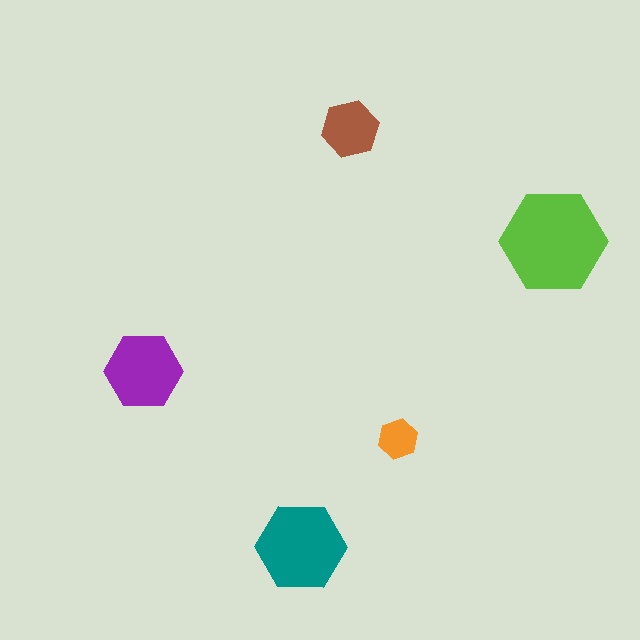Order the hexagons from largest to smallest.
the lime one, the teal one, the purple one, the brown one, the orange one.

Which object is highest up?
The brown hexagon is topmost.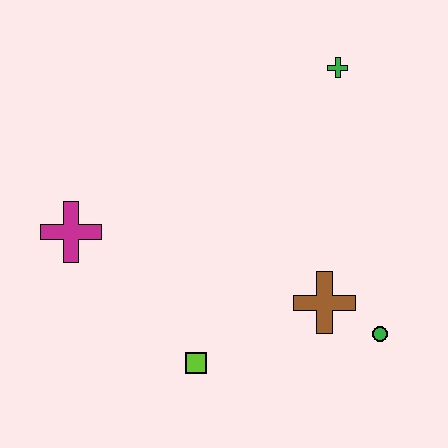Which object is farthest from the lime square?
The green cross is farthest from the lime square.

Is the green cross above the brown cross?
Yes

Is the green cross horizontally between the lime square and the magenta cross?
No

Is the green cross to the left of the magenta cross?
No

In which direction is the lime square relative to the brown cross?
The lime square is to the left of the brown cross.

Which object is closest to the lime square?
The brown cross is closest to the lime square.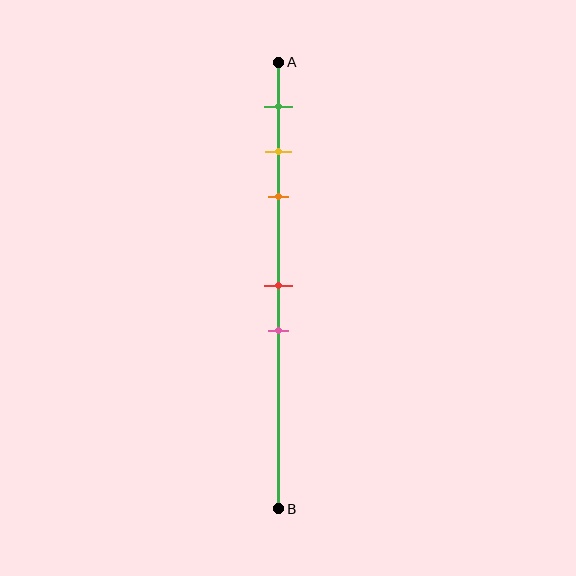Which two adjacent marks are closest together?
The yellow and orange marks are the closest adjacent pair.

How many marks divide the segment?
There are 5 marks dividing the segment.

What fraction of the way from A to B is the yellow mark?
The yellow mark is approximately 20% (0.2) of the way from A to B.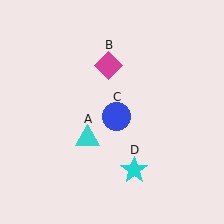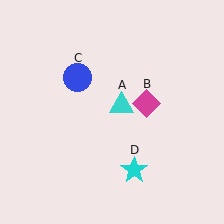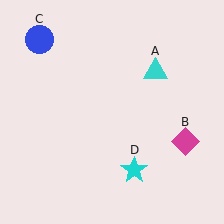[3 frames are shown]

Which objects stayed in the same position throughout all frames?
Cyan star (object D) remained stationary.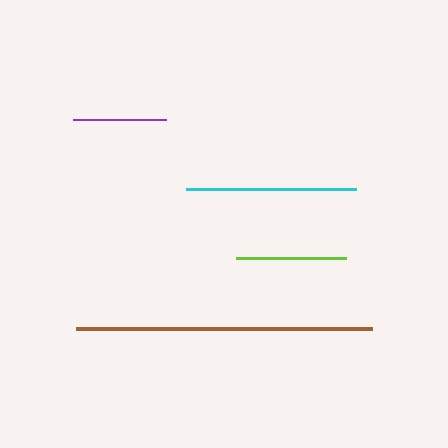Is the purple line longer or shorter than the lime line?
The lime line is longer than the purple line.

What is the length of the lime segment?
The lime segment is approximately 109 pixels long.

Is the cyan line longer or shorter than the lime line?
The cyan line is longer than the lime line.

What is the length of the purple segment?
The purple segment is approximately 93 pixels long.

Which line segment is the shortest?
The purple line is the shortest at approximately 93 pixels.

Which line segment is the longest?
The brown line is the longest at approximately 297 pixels.